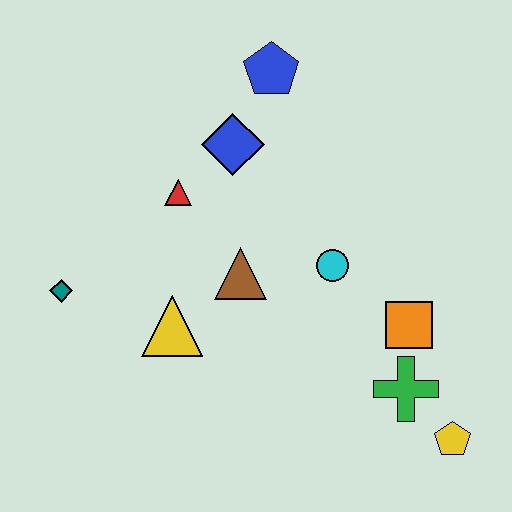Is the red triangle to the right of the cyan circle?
No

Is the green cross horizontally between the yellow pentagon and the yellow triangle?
Yes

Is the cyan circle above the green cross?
Yes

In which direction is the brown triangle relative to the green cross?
The brown triangle is to the left of the green cross.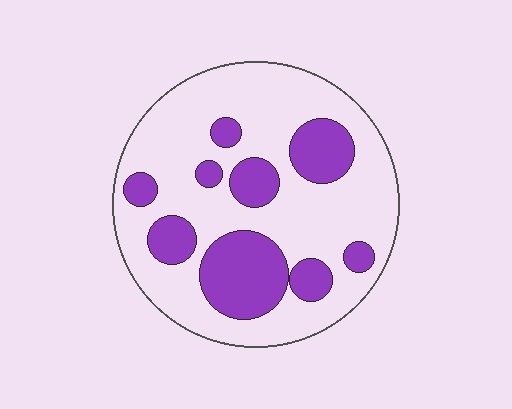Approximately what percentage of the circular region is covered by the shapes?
Approximately 30%.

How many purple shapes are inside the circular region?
9.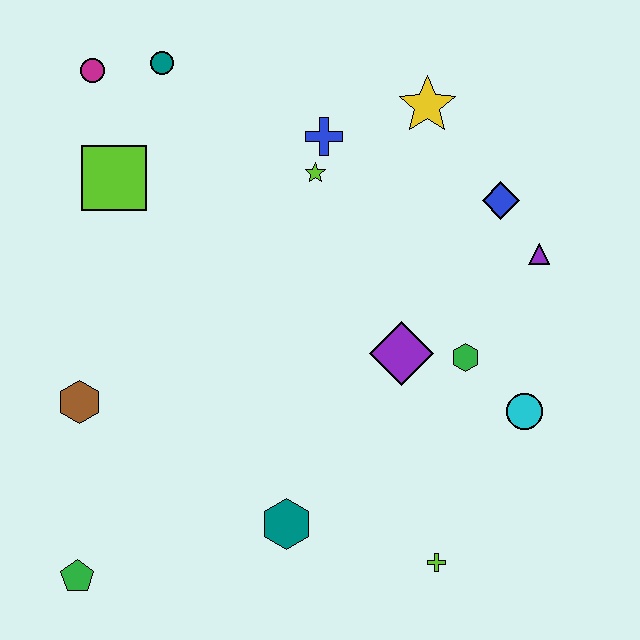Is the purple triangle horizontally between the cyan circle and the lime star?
No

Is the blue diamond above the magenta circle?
No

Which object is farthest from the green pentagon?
The yellow star is farthest from the green pentagon.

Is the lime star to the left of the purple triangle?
Yes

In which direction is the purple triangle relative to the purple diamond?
The purple triangle is to the right of the purple diamond.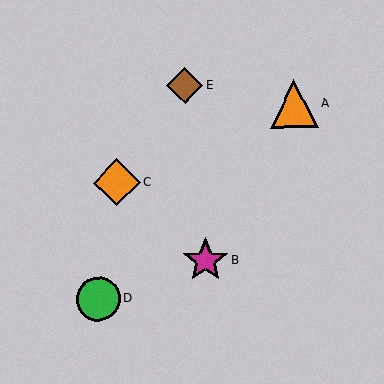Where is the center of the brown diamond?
The center of the brown diamond is at (185, 85).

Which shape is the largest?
The orange triangle (labeled A) is the largest.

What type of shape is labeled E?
Shape E is a brown diamond.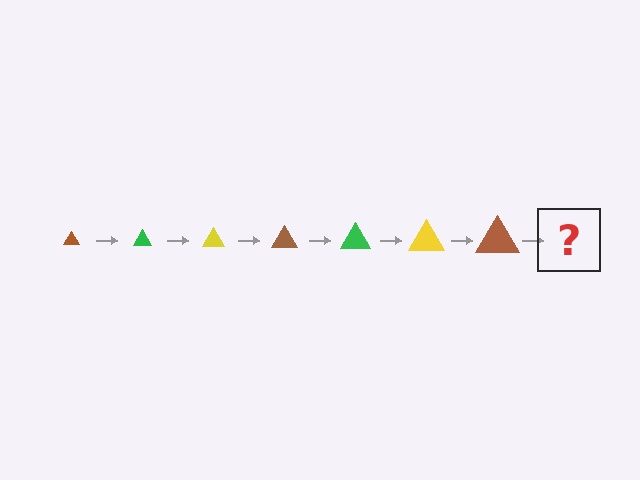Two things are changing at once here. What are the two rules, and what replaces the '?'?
The two rules are that the triangle grows larger each step and the color cycles through brown, green, and yellow. The '?' should be a green triangle, larger than the previous one.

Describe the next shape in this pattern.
It should be a green triangle, larger than the previous one.